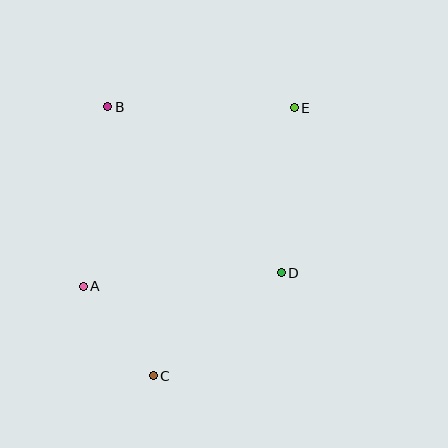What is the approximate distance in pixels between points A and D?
The distance between A and D is approximately 199 pixels.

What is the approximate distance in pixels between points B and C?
The distance between B and C is approximately 273 pixels.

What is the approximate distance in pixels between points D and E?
The distance between D and E is approximately 166 pixels.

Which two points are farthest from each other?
Points C and E are farthest from each other.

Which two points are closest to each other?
Points A and C are closest to each other.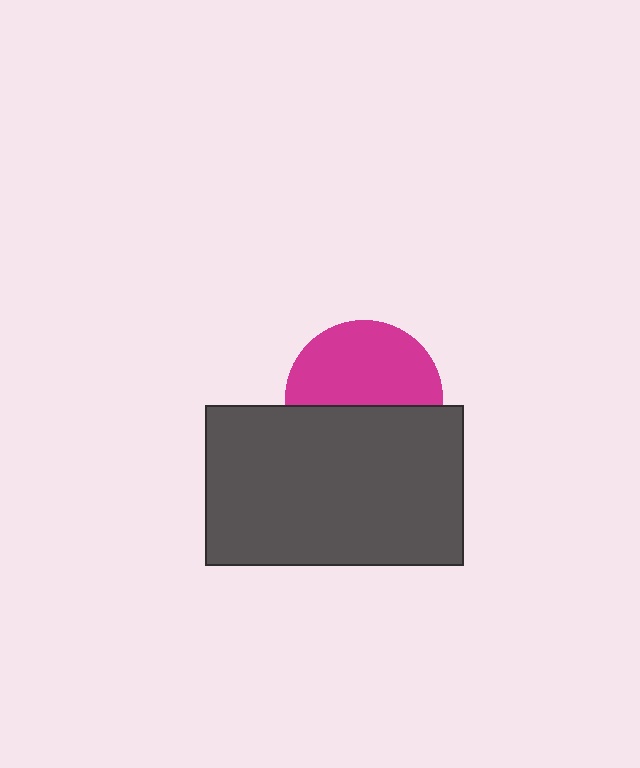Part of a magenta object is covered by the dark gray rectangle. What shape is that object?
It is a circle.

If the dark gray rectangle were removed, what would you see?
You would see the complete magenta circle.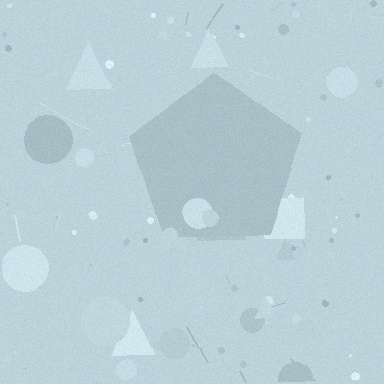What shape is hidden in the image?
A pentagon is hidden in the image.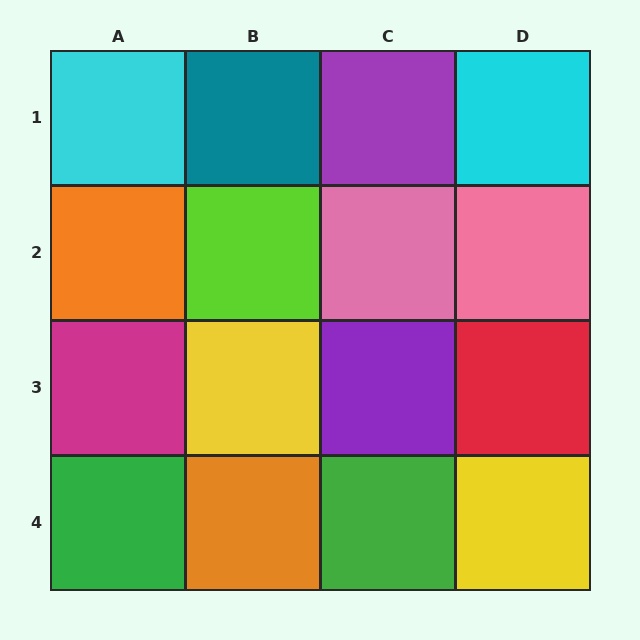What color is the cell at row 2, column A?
Orange.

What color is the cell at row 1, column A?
Cyan.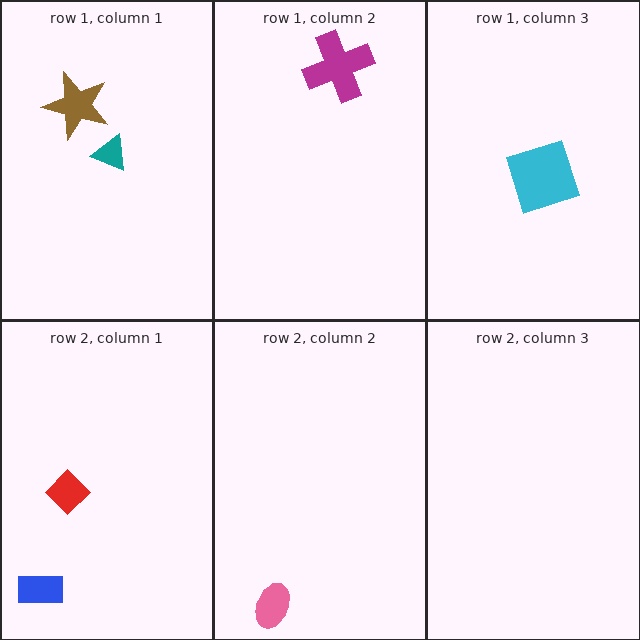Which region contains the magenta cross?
The row 1, column 2 region.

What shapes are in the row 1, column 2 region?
The magenta cross.